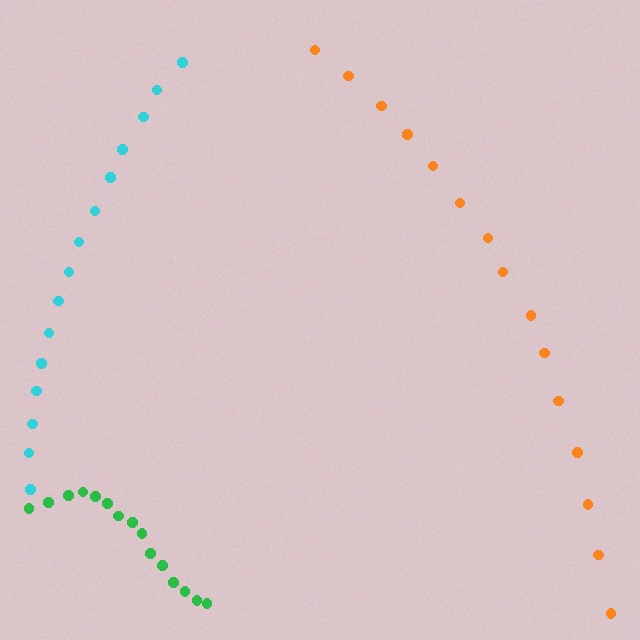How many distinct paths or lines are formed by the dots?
There are 3 distinct paths.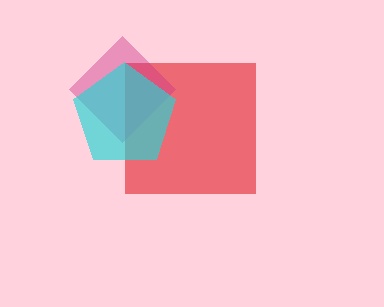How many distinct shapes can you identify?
There are 3 distinct shapes: a red square, a magenta diamond, a cyan pentagon.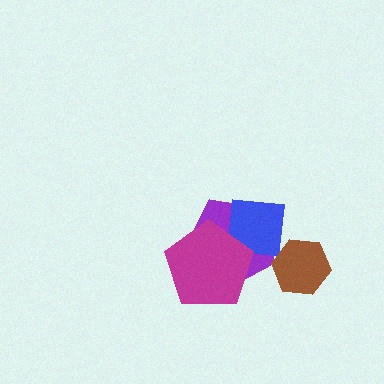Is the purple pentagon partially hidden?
Yes, it is partially covered by another shape.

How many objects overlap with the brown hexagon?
1 object overlaps with the brown hexagon.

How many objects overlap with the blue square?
3 objects overlap with the blue square.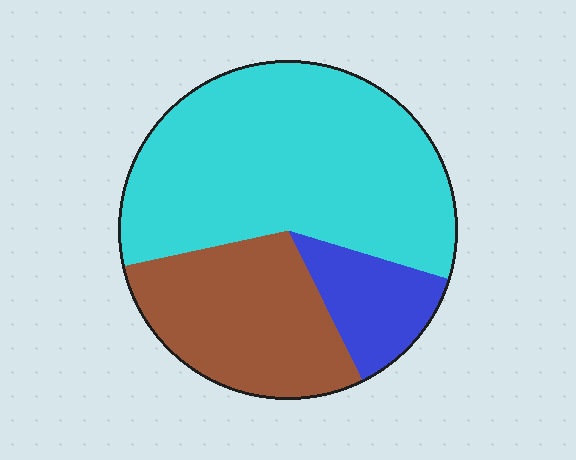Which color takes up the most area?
Cyan, at roughly 60%.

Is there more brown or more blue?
Brown.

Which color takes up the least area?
Blue, at roughly 15%.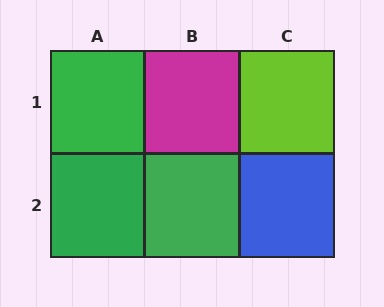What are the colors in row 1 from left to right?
Green, magenta, lime.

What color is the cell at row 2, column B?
Green.